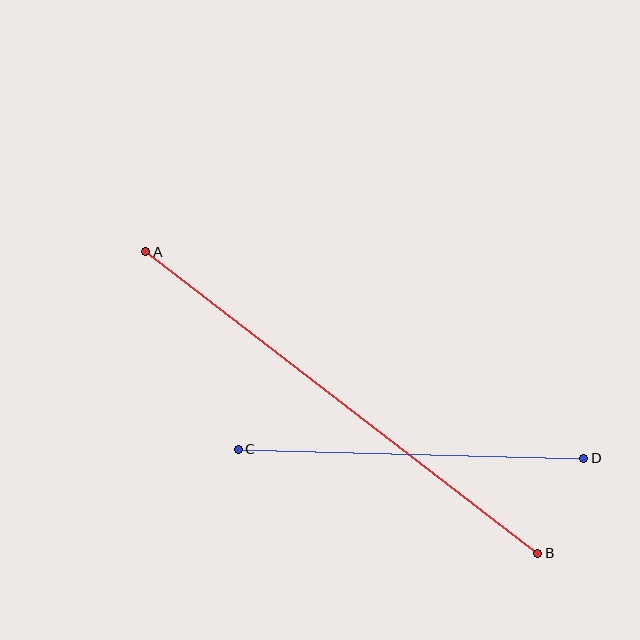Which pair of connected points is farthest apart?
Points A and B are farthest apart.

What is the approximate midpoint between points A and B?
The midpoint is at approximately (342, 402) pixels.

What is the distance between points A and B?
The distance is approximately 495 pixels.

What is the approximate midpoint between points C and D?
The midpoint is at approximately (411, 454) pixels.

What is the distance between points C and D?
The distance is approximately 346 pixels.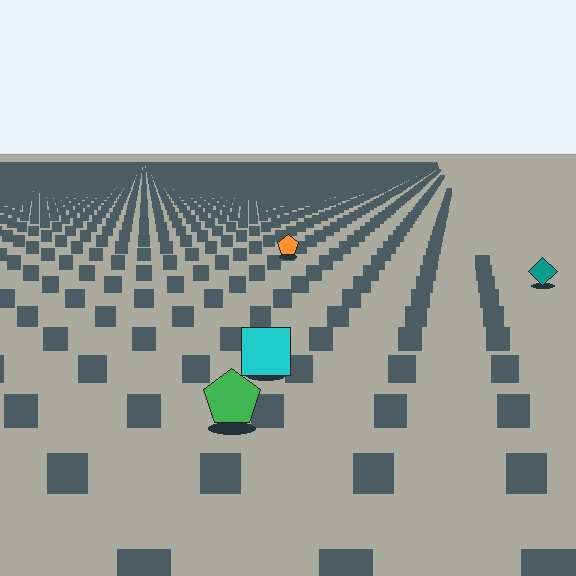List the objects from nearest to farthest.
From nearest to farthest: the green pentagon, the cyan square, the teal diamond, the orange pentagon.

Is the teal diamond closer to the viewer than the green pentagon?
No. The green pentagon is closer — you can tell from the texture gradient: the ground texture is coarser near it.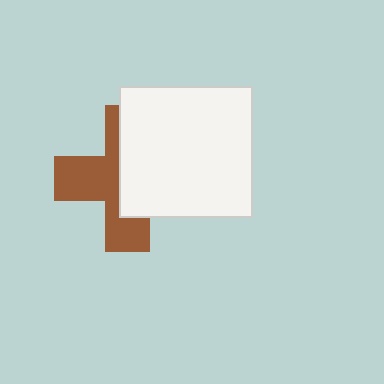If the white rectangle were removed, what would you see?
You would see the complete brown cross.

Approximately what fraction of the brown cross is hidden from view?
Roughly 51% of the brown cross is hidden behind the white rectangle.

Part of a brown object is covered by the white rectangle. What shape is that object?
It is a cross.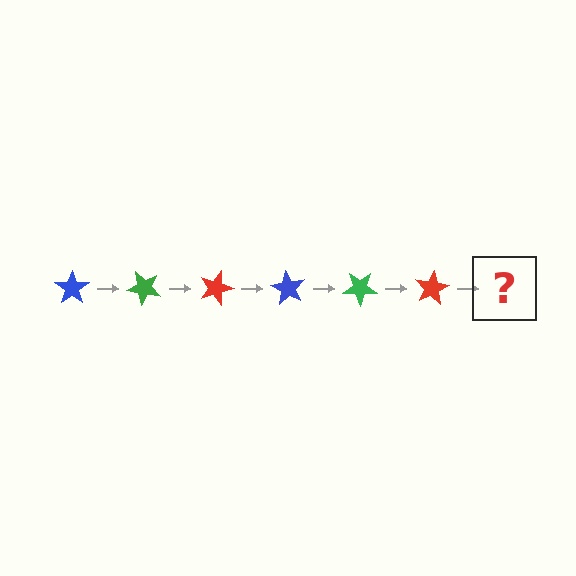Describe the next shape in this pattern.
It should be a blue star, rotated 270 degrees from the start.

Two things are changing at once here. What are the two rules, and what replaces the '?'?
The two rules are that it rotates 45 degrees each step and the color cycles through blue, green, and red. The '?' should be a blue star, rotated 270 degrees from the start.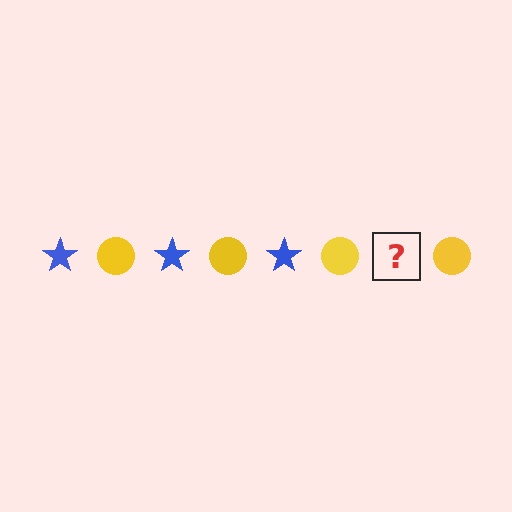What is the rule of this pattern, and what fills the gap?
The rule is that the pattern alternates between blue star and yellow circle. The gap should be filled with a blue star.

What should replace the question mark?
The question mark should be replaced with a blue star.